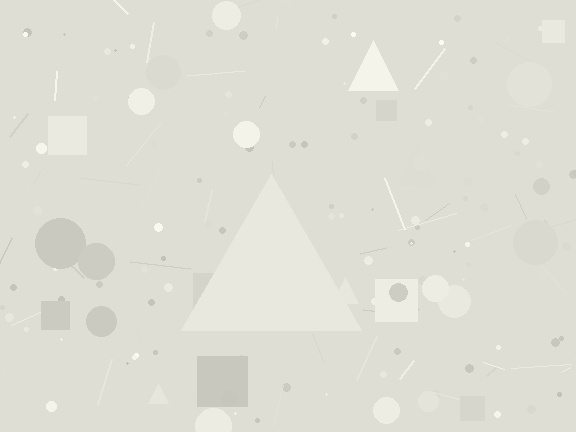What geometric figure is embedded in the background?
A triangle is embedded in the background.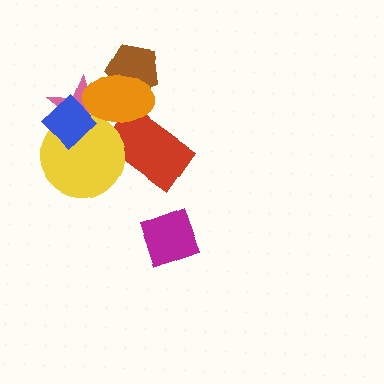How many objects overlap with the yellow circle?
4 objects overlap with the yellow circle.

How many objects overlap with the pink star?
3 objects overlap with the pink star.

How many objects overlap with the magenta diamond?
0 objects overlap with the magenta diamond.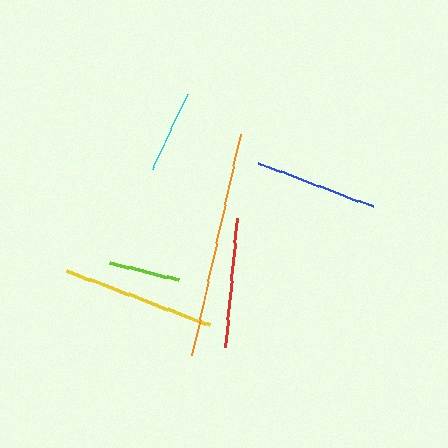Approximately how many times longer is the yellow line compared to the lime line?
The yellow line is approximately 2.1 times the length of the lime line.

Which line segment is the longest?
The orange line is the longest at approximately 226 pixels.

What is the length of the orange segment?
The orange segment is approximately 226 pixels long.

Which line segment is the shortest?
The lime line is the shortest at approximately 71 pixels.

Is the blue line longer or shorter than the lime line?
The blue line is longer than the lime line.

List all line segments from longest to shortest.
From longest to shortest: orange, yellow, red, blue, cyan, lime.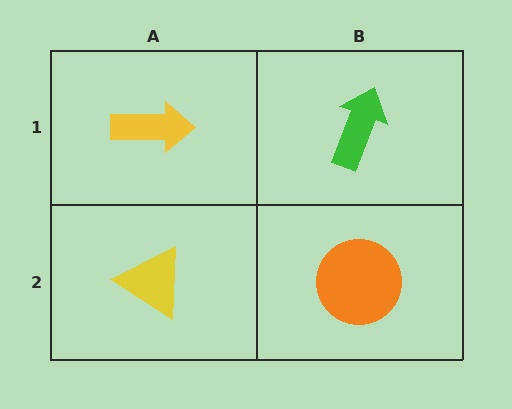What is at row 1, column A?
A yellow arrow.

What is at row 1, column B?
A green arrow.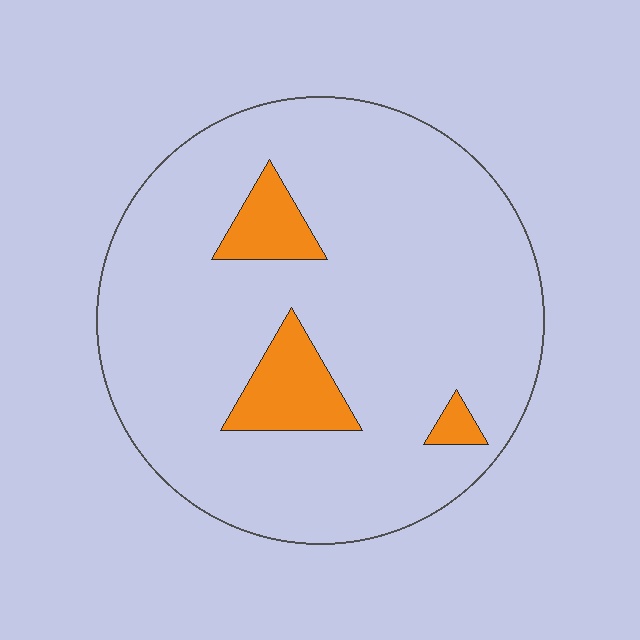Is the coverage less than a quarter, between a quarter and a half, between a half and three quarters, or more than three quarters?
Less than a quarter.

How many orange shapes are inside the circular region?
3.